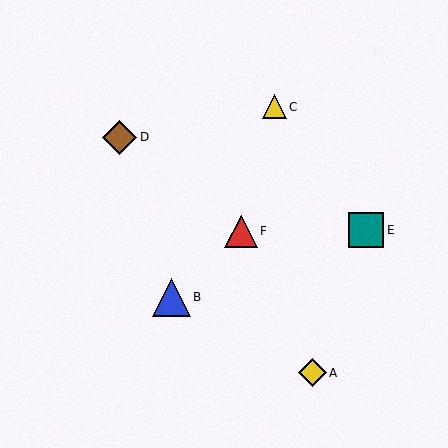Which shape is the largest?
The blue triangle (labeled B) is the largest.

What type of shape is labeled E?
Shape E is a teal square.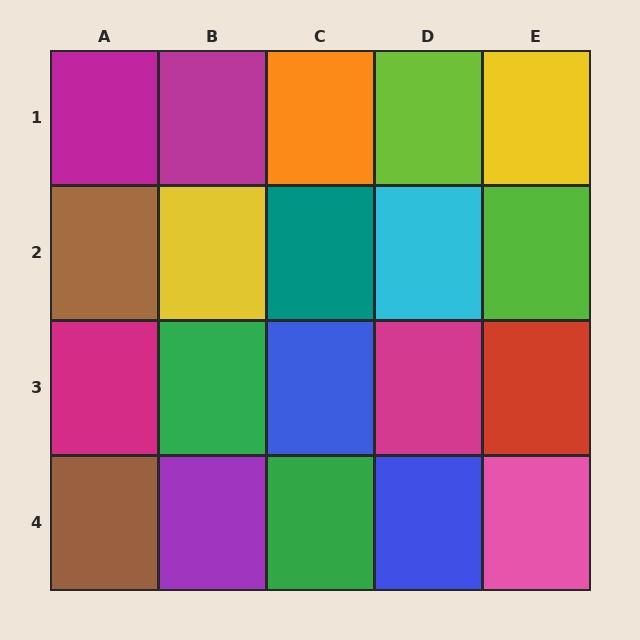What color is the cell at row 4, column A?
Brown.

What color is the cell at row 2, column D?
Cyan.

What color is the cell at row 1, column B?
Magenta.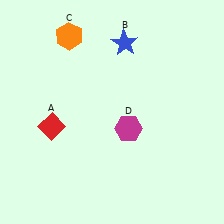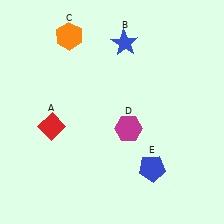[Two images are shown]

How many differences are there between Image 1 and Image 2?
There is 1 difference between the two images.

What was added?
A blue pentagon (E) was added in Image 2.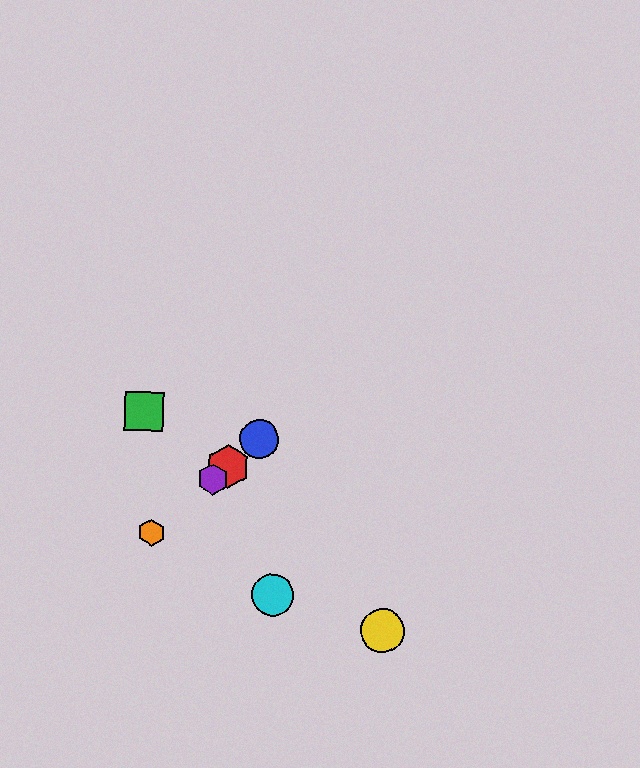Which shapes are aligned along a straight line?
The red hexagon, the blue circle, the purple hexagon, the orange hexagon are aligned along a straight line.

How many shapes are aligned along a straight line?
4 shapes (the red hexagon, the blue circle, the purple hexagon, the orange hexagon) are aligned along a straight line.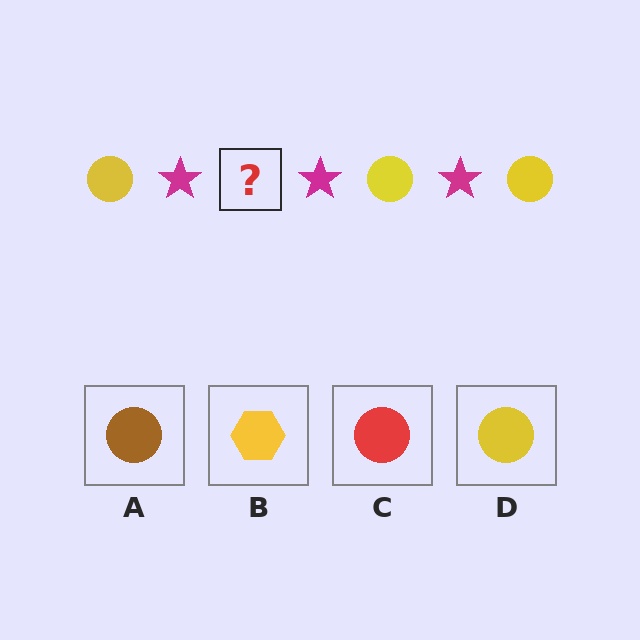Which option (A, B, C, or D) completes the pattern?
D.